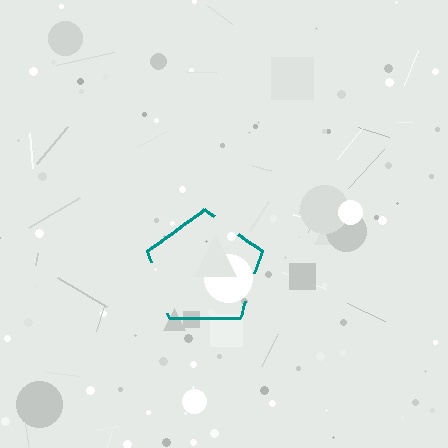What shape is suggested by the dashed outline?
The dashed outline suggests a pentagon.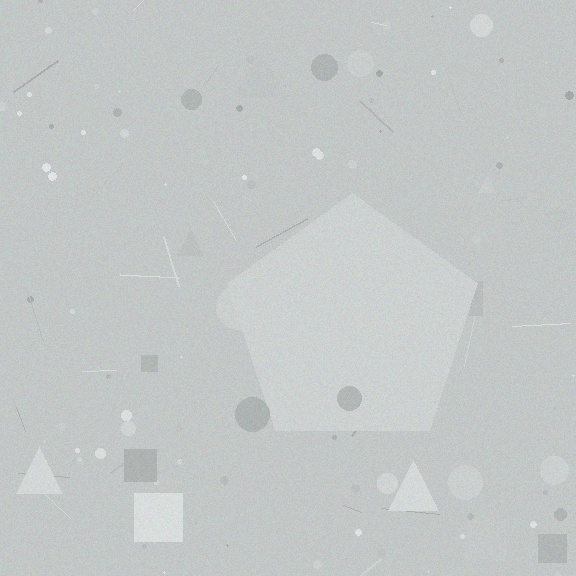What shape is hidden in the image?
A pentagon is hidden in the image.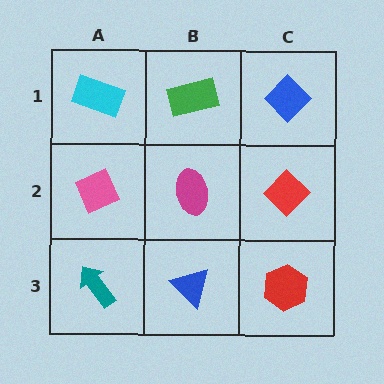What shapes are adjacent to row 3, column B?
A magenta ellipse (row 2, column B), a teal arrow (row 3, column A), a red hexagon (row 3, column C).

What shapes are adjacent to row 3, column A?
A pink diamond (row 2, column A), a blue triangle (row 3, column B).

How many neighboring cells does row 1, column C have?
2.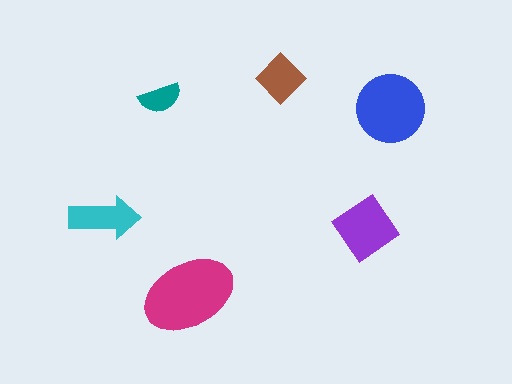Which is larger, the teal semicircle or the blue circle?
The blue circle.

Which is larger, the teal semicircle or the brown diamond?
The brown diamond.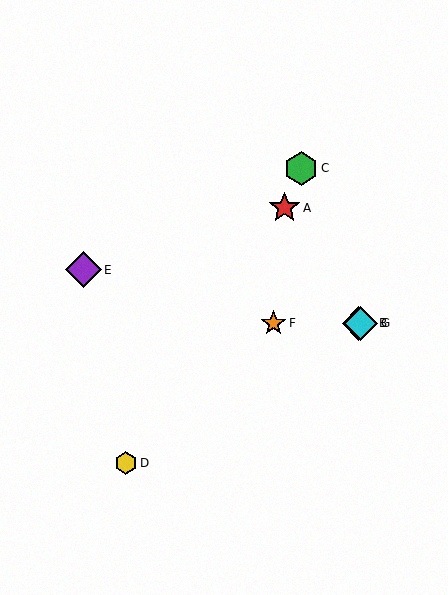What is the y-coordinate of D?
Object D is at y≈463.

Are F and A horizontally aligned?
No, F is at y≈323 and A is at y≈208.